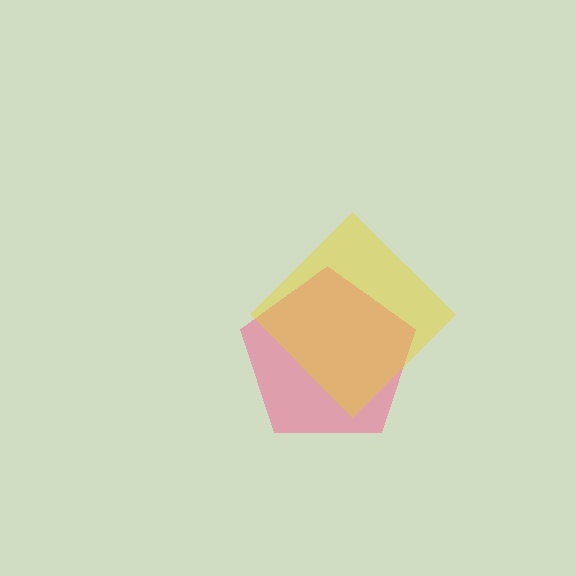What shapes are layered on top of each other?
The layered shapes are: a pink pentagon, a yellow diamond.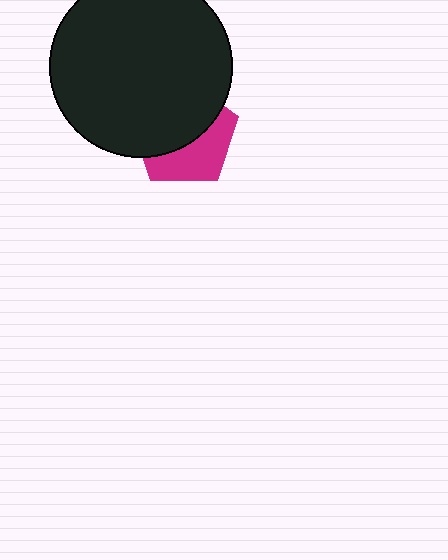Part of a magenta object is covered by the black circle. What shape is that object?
It is a pentagon.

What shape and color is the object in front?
The object in front is a black circle.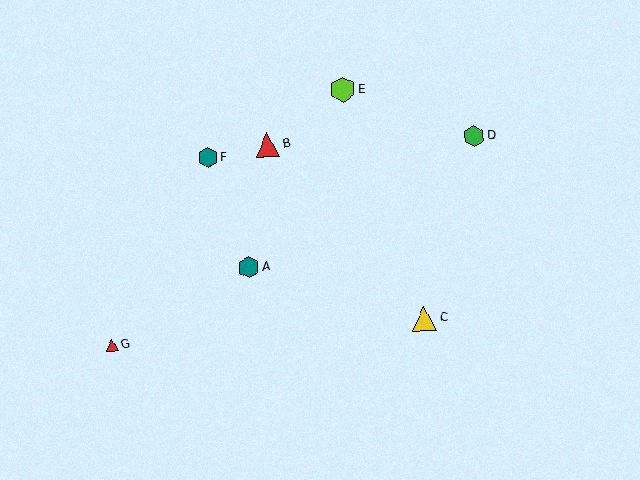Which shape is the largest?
The lime hexagon (labeled E) is the largest.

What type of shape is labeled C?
Shape C is a yellow triangle.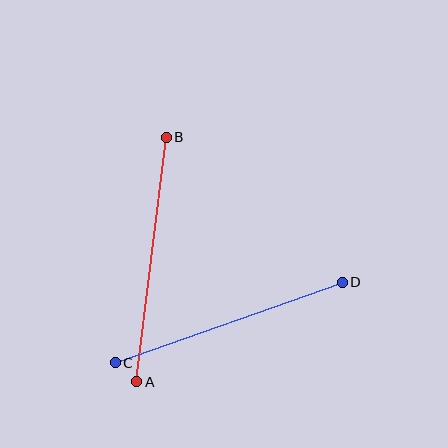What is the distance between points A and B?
The distance is approximately 246 pixels.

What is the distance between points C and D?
The distance is approximately 241 pixels.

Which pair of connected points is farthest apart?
Points A and B are farthest apart.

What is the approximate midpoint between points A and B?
The midpoint is at approximately (152, 260) pixels.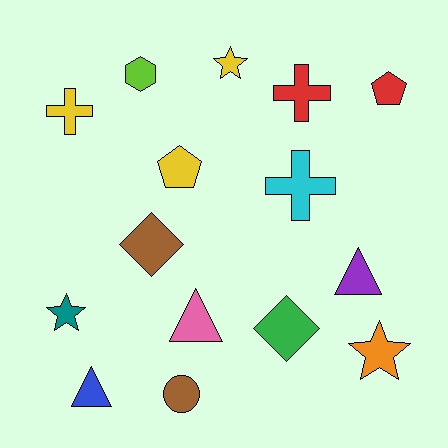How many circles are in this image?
There is 1 circle.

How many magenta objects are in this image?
There are no magenta objects.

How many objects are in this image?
There are 15 objects.